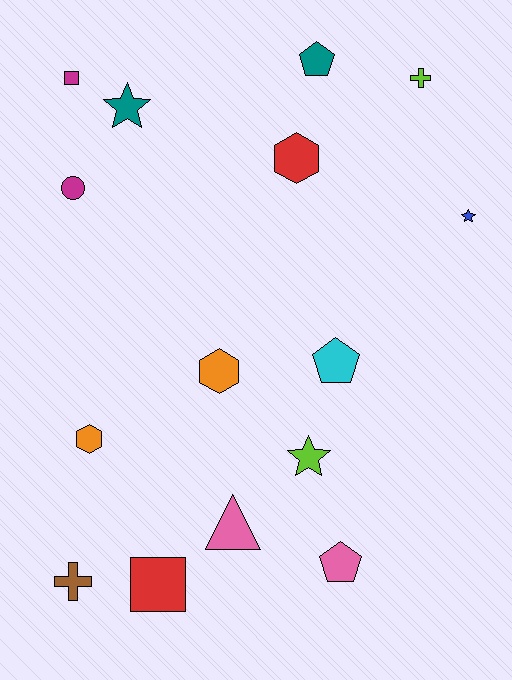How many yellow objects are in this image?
There are no yellow objects.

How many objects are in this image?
There are 15 objects.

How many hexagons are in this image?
There are 3 hexagons.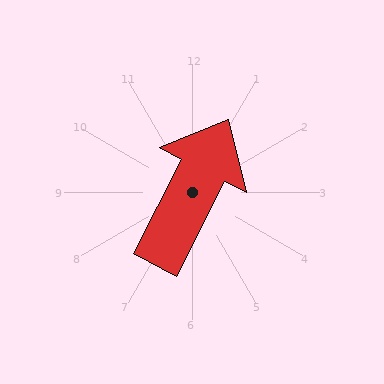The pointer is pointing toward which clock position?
Roughly 1 o'clock.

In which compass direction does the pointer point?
Northeast.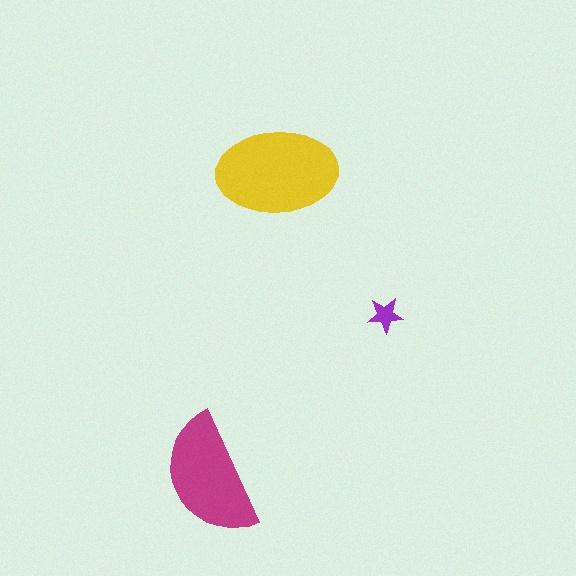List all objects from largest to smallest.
The yellow ellipse, the magenta semicircle, the purple star.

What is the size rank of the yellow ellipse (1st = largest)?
1st.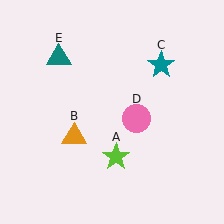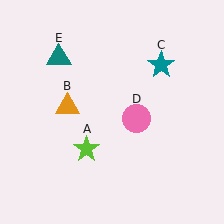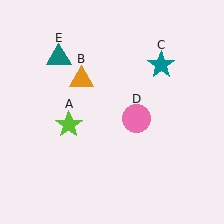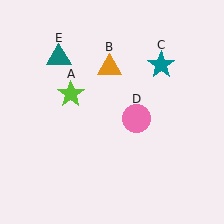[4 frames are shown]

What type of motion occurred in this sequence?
The lime star (object A), orange triangle (object B) rotated clockwise around the center of the scene.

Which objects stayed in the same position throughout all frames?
Teal star (object C) and pink circle (object D) and teal triangle (object E) remained stationary.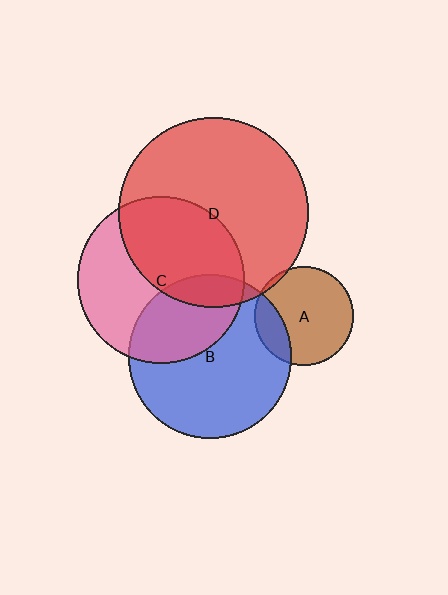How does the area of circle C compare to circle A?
Approximately 2.8 times.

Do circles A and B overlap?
Yes.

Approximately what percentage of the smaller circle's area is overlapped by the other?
Approximately 20%.